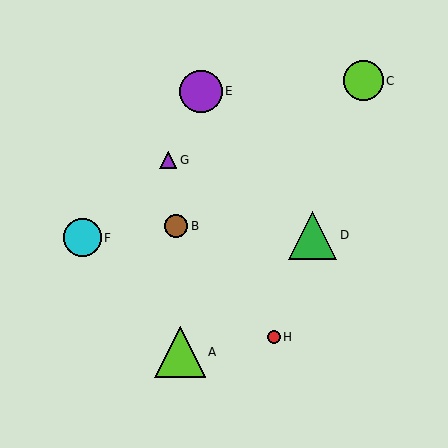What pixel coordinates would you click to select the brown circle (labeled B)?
Click at (176, 226) to select the brown circle B.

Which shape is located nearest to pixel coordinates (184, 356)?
The lime triangle (labeled A) at (180, 352) is nearest to that location.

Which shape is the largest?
The lime triangle (labeled A) is the largest.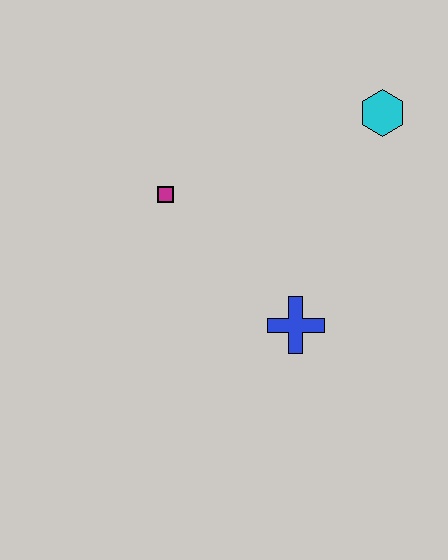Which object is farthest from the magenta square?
The cyan hexagon is farthest from the magenta square.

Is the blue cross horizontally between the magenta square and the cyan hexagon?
Yes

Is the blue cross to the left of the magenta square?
No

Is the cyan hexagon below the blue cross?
No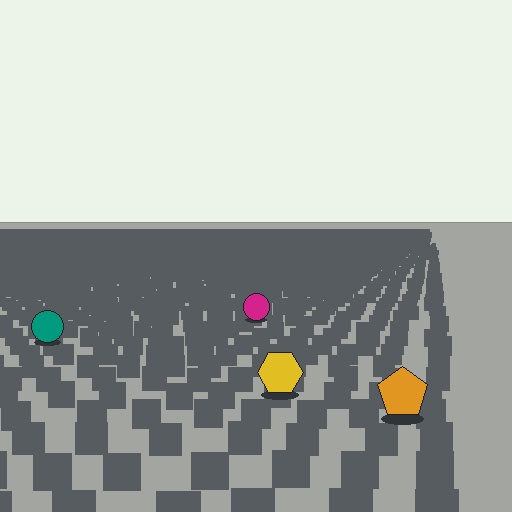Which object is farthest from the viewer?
The magenta circle is farthest from the viewer. It appears smaller and the ground texture around it is denser.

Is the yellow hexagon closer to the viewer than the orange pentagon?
No. The orange pentagon is closer — you can tell from the texture gradient: the ground texture is coarser near it.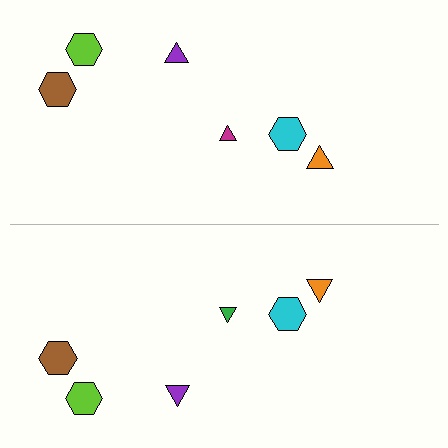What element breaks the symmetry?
The green triangle on the bottom side breaks the symmetry — its mirror counterpart is magenta.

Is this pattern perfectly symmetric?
No, the pattern is not perfectly symmetric. The green triangle on the bottom side breaks the symmetry — its mirror counterpart is magenta.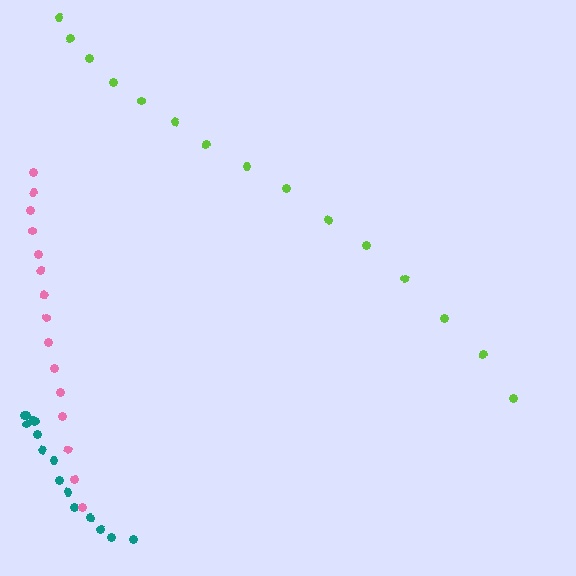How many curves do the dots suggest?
There are 3 distinct paths.